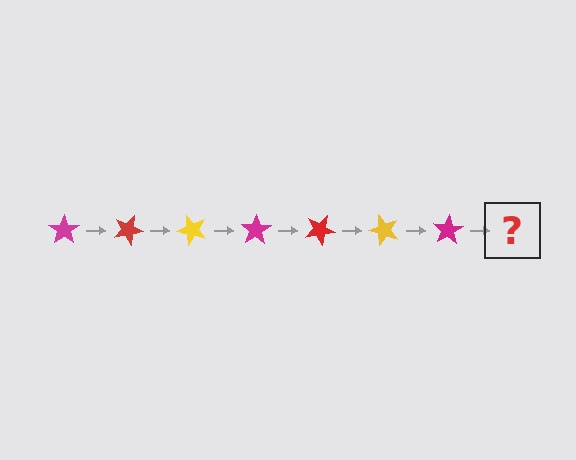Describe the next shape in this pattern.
It should be a red star, rotated 175 degrees from the start.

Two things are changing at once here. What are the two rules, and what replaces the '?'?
The two rules are that it rotates 25 degrees each step and the color cycles through magenta, red, and yellow. The '?' should be a red star, rotated 175 degrees from the start.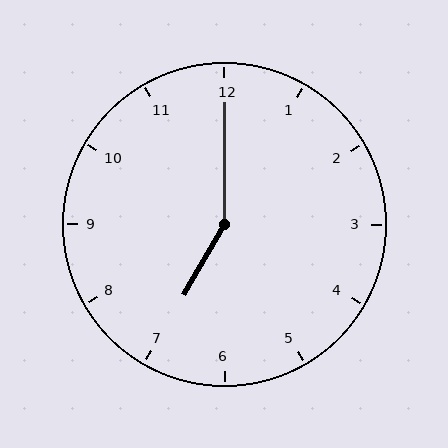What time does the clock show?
7:00.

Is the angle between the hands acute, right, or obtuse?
It is obtuse.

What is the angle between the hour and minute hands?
Approximately 150 degrees.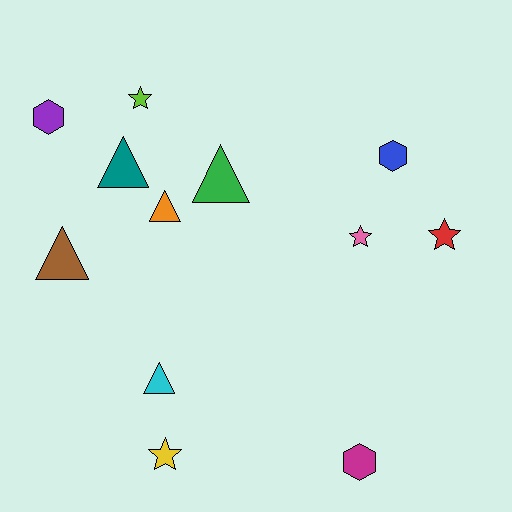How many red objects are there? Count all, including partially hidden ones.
There is 1 red object.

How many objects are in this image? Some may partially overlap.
There are 12 objects.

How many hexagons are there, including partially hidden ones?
There are 3 hexagons.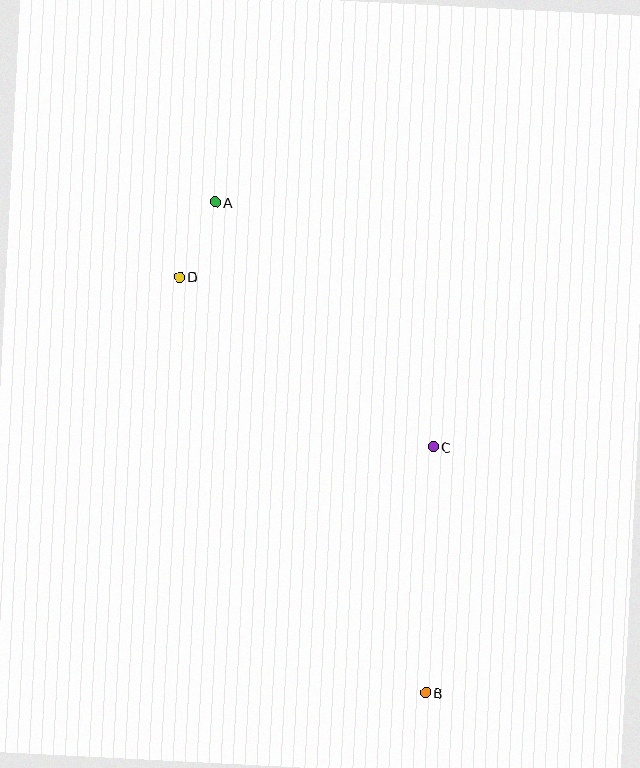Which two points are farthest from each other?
Points A and B are farthest from each other.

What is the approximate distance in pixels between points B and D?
The distance between B and D is approximately 483 pixels.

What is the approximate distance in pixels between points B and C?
The distance between B and C is approximately 246 pixels.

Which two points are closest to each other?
Points A and D are closest to each other.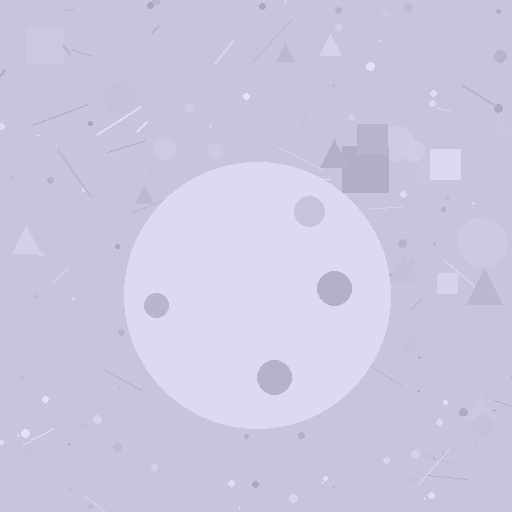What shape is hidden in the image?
A circle is hidden in the image.